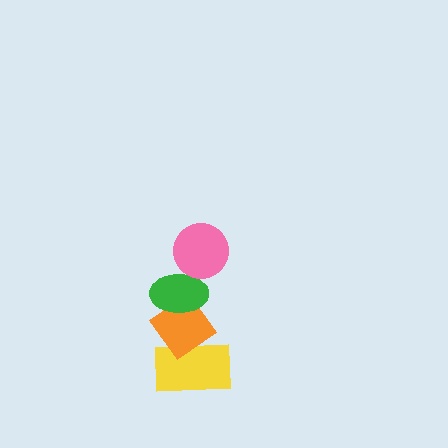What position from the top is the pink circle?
The pink circle is 1st from the top.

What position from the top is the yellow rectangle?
The yellow rectangle is 4th from the top.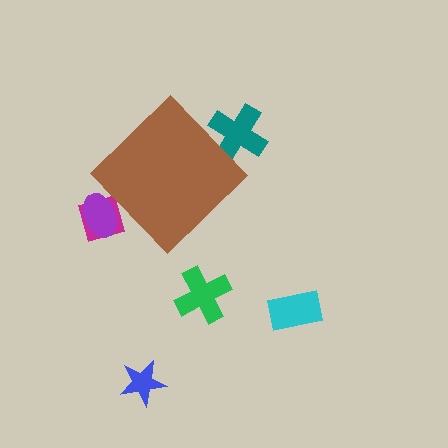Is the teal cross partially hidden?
Yes, the teal cross is partially hidden behind the brown diamond.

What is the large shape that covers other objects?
A brown diamond.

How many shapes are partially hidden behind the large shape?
3 shapes are partially hidden.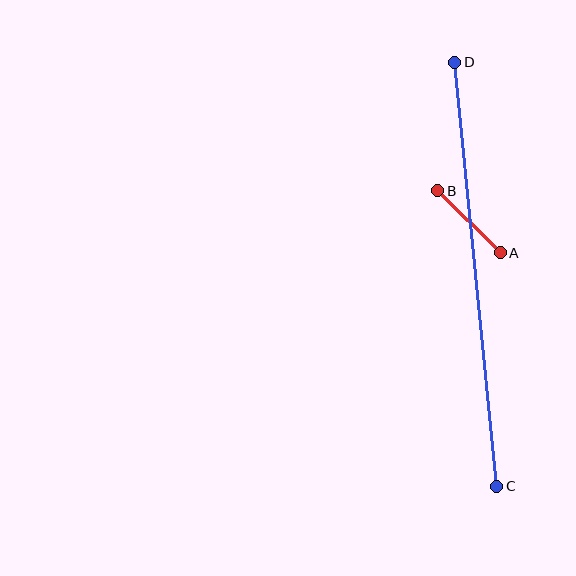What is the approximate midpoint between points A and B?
The midpoint is at approximately (469, 222) pixels.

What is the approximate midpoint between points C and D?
The midpoint is at approximately (476, 274) pixels.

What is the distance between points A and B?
The distance is approximately 88 pixels.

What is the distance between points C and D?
The distance is approximately 426 pixels.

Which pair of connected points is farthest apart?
Points C and D are farthest apart.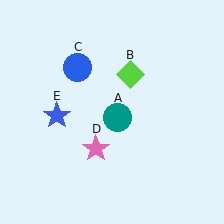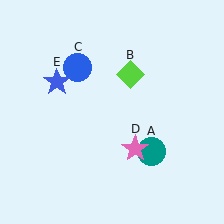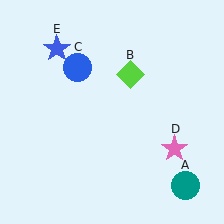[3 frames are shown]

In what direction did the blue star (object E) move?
The blue star (object E) moved up.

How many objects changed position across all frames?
3 objects changed position: teal circle (object A), pink star (object D), blue star (object E).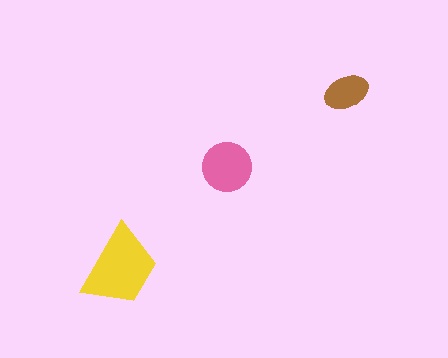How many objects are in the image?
There are 3 objects in the image.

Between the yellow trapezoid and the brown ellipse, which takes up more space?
The yellow trapezoid.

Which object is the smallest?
The brown ellipse.